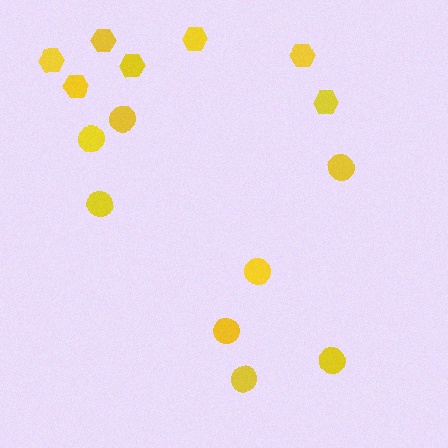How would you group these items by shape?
There are 2 groups: one group of circles (8) and one group of hexagons (7).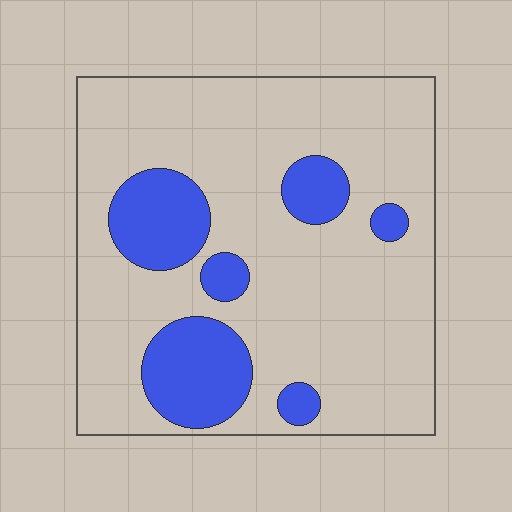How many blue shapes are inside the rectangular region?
6.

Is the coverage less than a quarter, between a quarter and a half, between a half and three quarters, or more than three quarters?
Less than a quarter.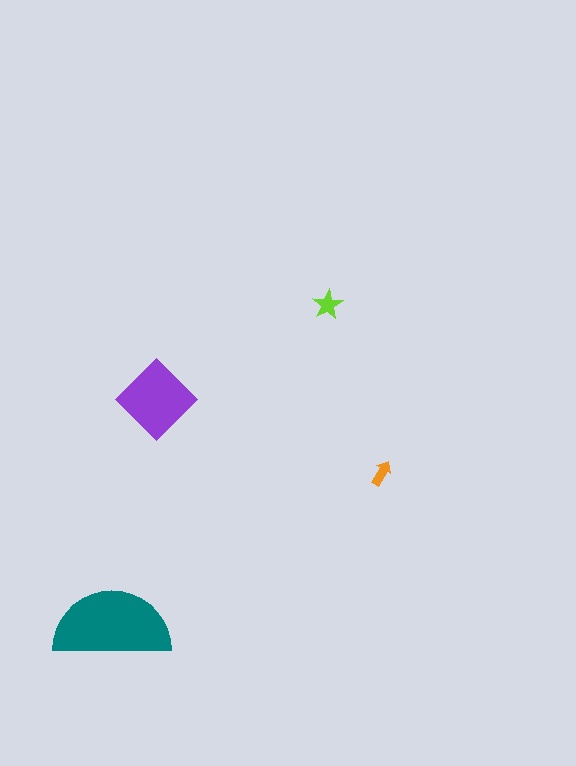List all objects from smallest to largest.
The orange arrow, the lime star, the purple diamond, the teal semicircle.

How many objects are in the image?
There are 4 objects in the image.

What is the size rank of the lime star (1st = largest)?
3rd.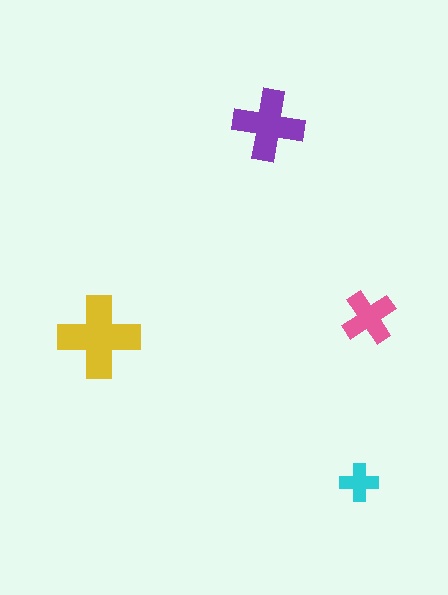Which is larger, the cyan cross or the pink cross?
The pink one.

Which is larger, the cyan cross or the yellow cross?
The yellow one.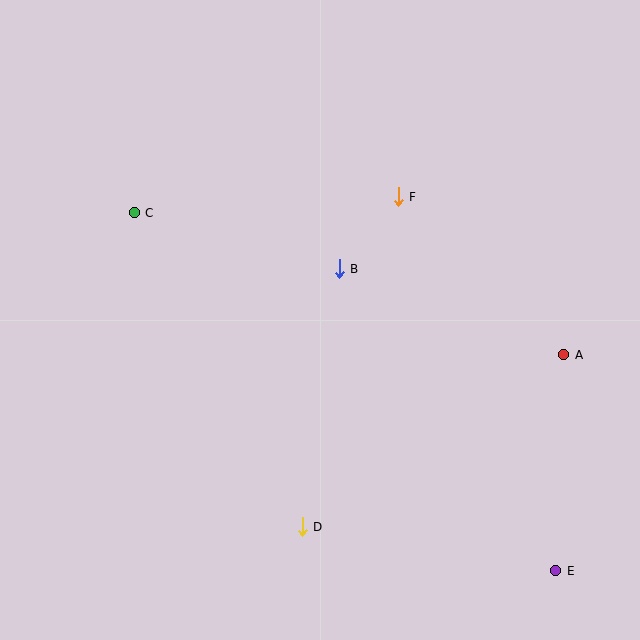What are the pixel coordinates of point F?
Point F is at (398, 197).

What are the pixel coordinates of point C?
Point C is at (134, 213).